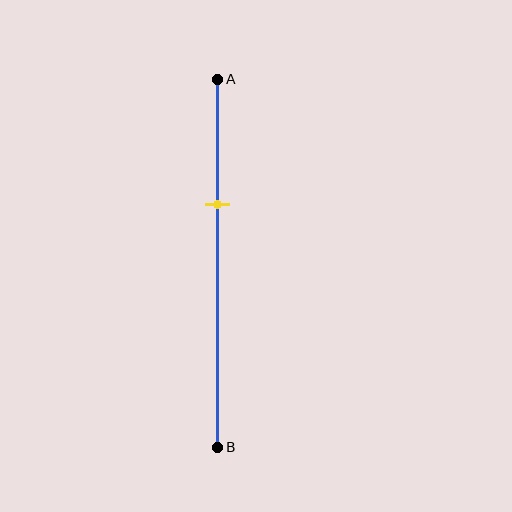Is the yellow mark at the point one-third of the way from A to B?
Yes, the mark is approximately at the one-third point.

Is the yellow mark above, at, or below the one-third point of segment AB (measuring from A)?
The yellow mark is approximately at the one-third point of segment AB.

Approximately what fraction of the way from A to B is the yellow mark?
The yellow mark is approximately 35% of the way from A to B.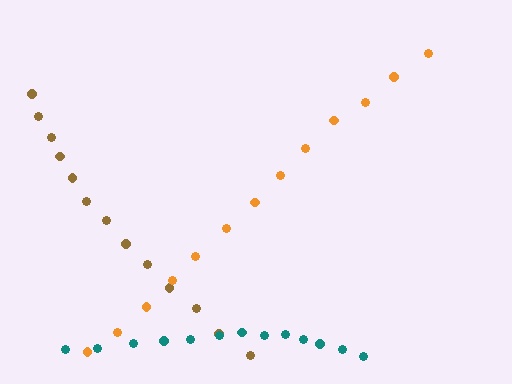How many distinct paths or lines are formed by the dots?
There are 3 distinct paths.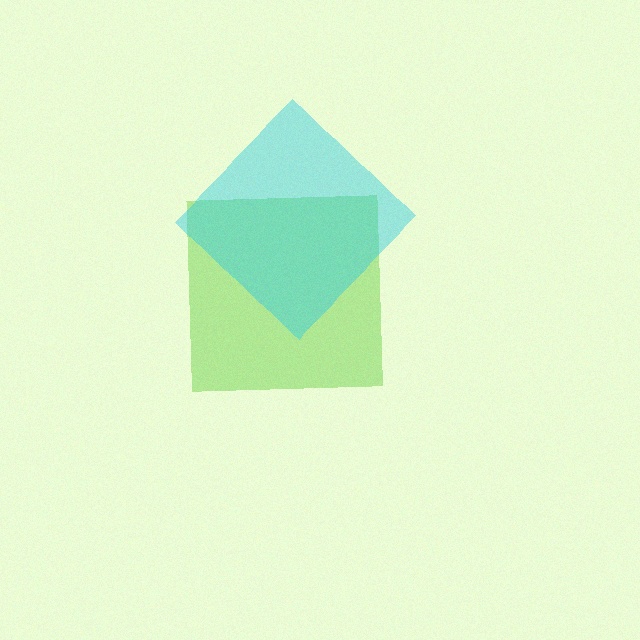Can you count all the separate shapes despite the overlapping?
Yes, there are 2 separate shapes.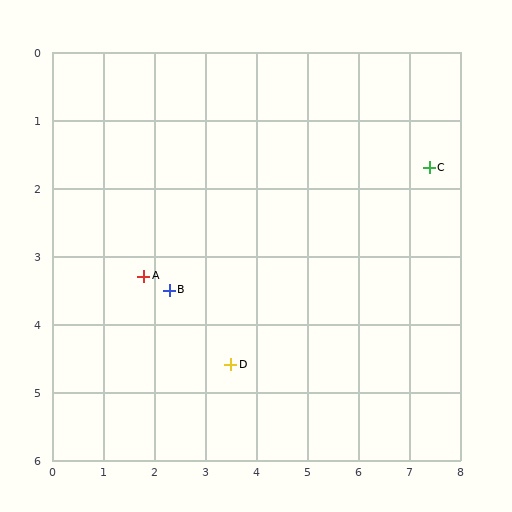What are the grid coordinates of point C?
Point C is at approximately (7.4, 1.7).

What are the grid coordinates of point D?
Point D is at approximately (3.5, 4.6).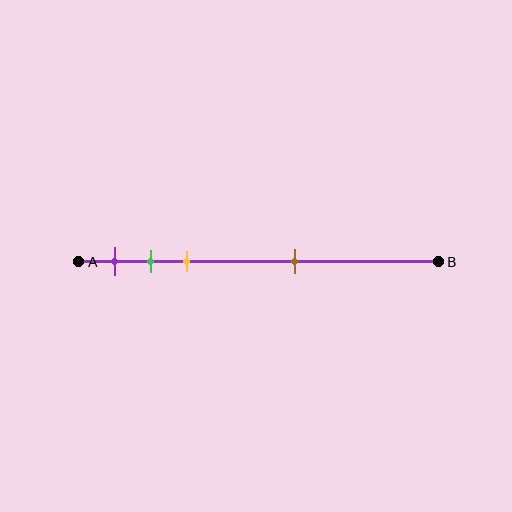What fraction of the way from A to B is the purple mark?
The purple mark is approximately 10% (0.1) of the way from A to B.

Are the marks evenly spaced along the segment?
No, the marks are not evenly spaced.